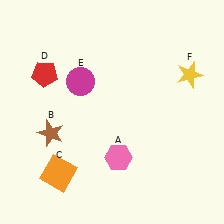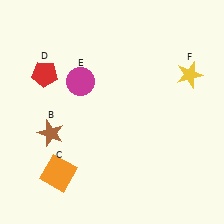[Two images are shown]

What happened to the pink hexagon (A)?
The pink hexagon (A) was removed in Image 2. It was in the bottom-right area of Image 1.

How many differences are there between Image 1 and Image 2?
There is 1 difference between the two images.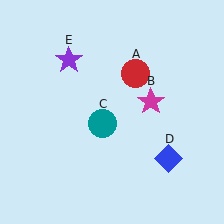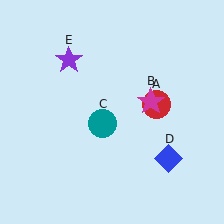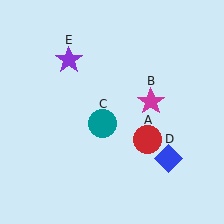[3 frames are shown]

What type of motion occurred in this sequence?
The red circle (object A) rotated clockwise around the center of the scene.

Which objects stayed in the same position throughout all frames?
Magenta star (object B) and teal circle (object C) and blue diamond (object D) and purple star (object E) remained stationary.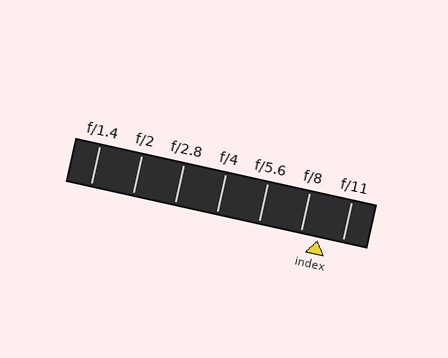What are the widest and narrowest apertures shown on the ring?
The widest aperture shown is f/1.4 and the narrowest is f/11.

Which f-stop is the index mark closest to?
The index mark is closest to f/8.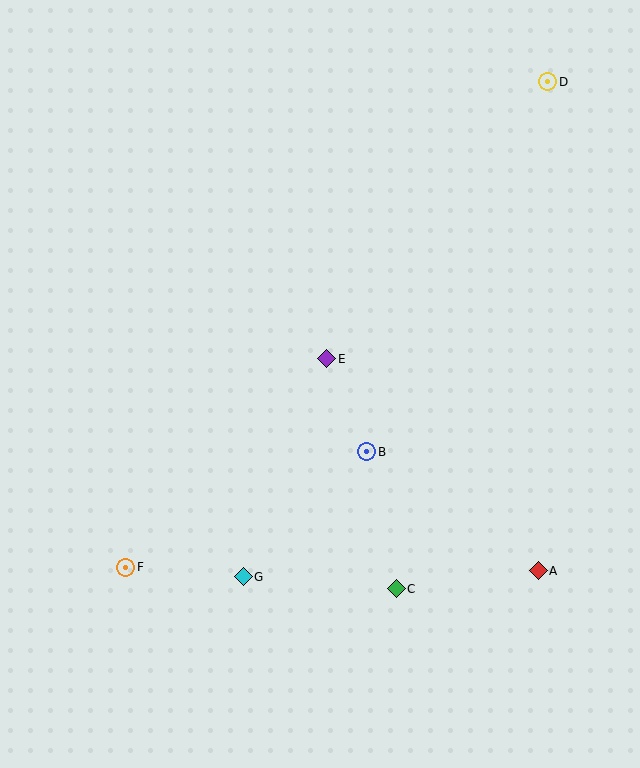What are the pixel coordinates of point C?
Point C is at (396, 589).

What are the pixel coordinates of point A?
Point A is at (538, 571).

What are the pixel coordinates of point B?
Point B is at (367, 452).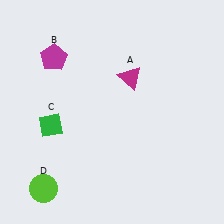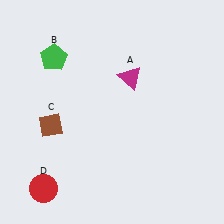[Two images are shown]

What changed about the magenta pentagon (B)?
In Image 1, B is magenta. In Image 2, it changed to green.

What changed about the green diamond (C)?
In Image 1, C is green. In Image 2, it changed to brown.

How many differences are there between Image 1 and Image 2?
There are 3 differences between the two images.